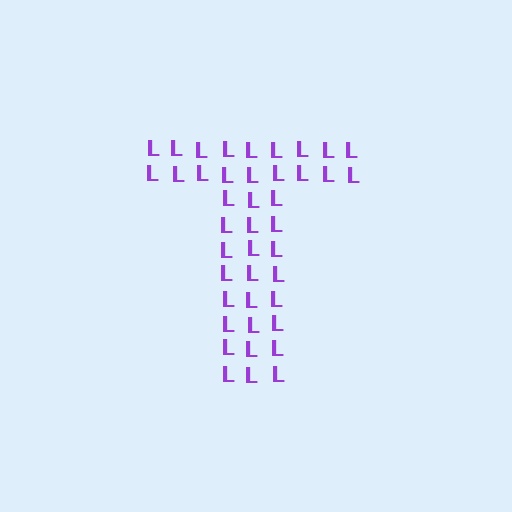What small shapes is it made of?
It is made of small letter L's.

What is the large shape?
The large shape is the letter T.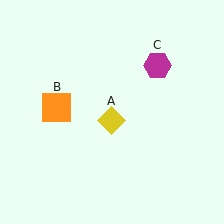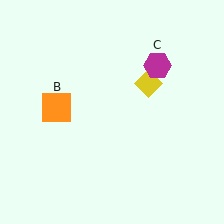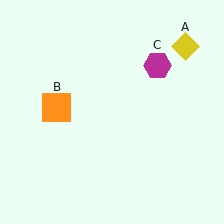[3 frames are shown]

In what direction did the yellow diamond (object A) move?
The yellow diamond (object A) moved up and to the right.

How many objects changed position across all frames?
1 object changed position: yellow diamond (object A).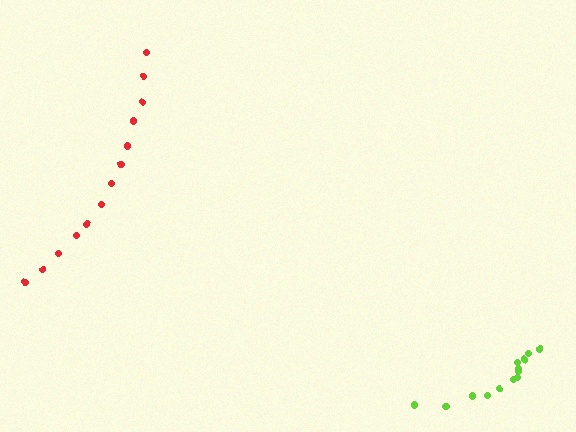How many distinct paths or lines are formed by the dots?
There are 2 distinct paths.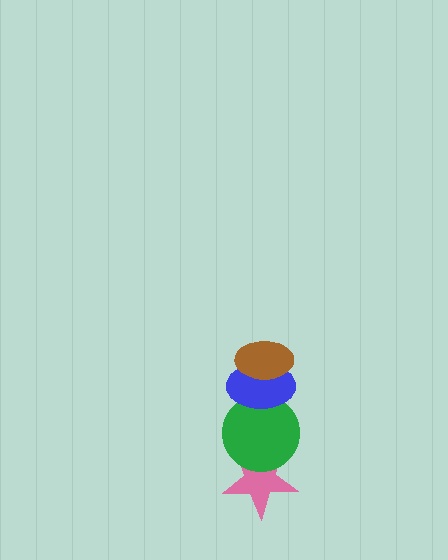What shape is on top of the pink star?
The green circle is on top of the pink star.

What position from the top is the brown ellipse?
The brown ellipse is 1st from the top.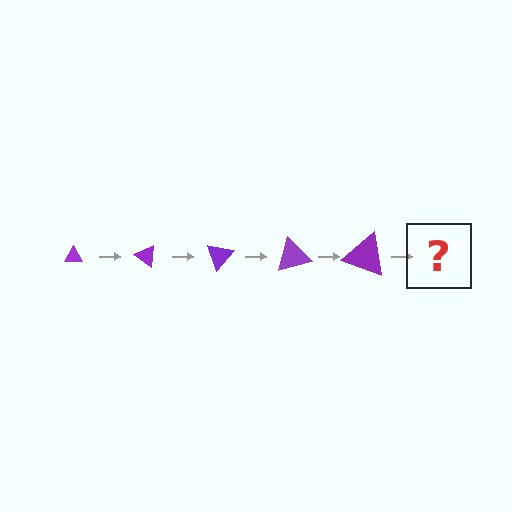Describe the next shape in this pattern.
It should be a triangle, larger than the previous one and rotated 175 degrees from the start.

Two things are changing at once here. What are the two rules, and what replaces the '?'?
The two rules are that the triangle grows larger each step and it rotates 35 degrees each step. The '?' should be a triangle, larger than the previous one and rotated 175 degrees from the start.